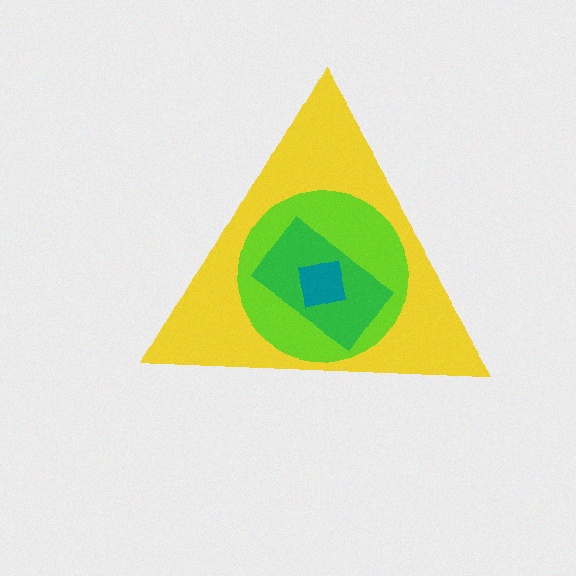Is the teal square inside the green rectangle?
Yes.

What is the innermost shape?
The teal square.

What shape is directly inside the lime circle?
The green rectangle.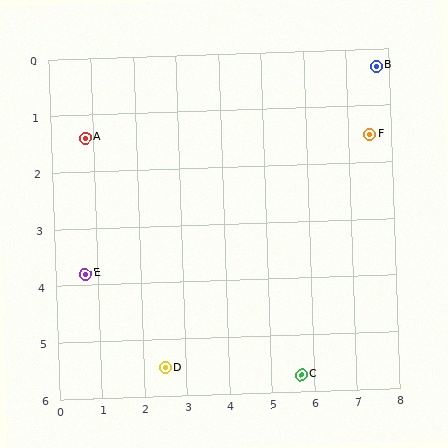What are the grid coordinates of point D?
Point D is at approximately (2.5, 5.5).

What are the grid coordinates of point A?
Point A is at approximately (0.8, 1.4).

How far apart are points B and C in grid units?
Points B and C are about 5.8 grid units apart.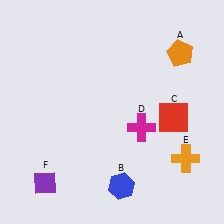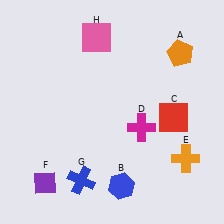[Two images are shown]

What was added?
A blue cross (G), a pink square (H) were added in Image 2.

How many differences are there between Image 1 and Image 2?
There are 2 differences between the two images.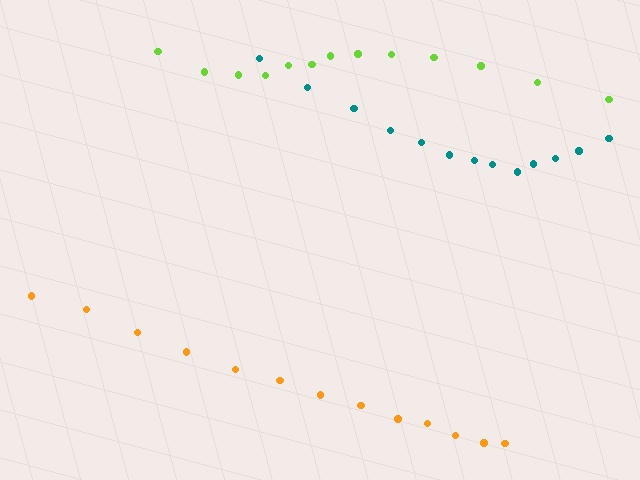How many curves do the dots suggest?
There are 3 distinct paths.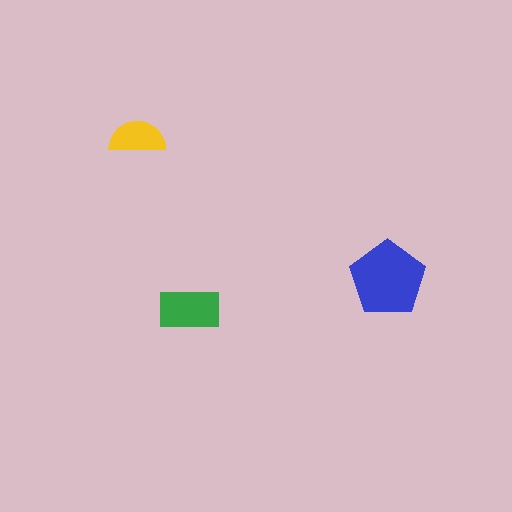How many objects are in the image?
There are 3 objects in the image.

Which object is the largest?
The blue pentagon.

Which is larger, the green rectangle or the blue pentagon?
The blue pentagon.